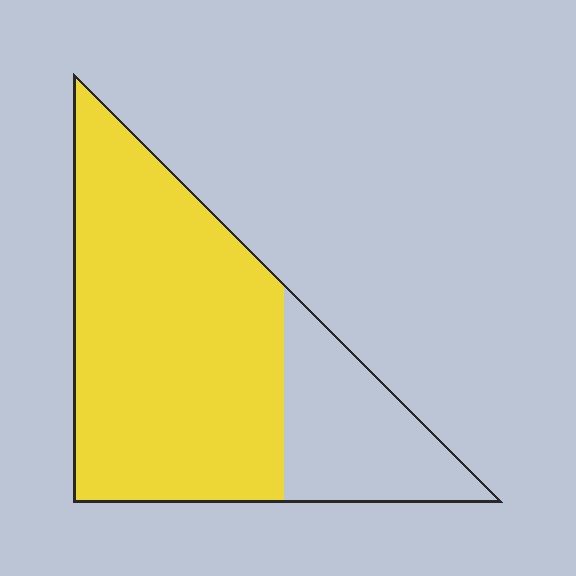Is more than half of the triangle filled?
Yes.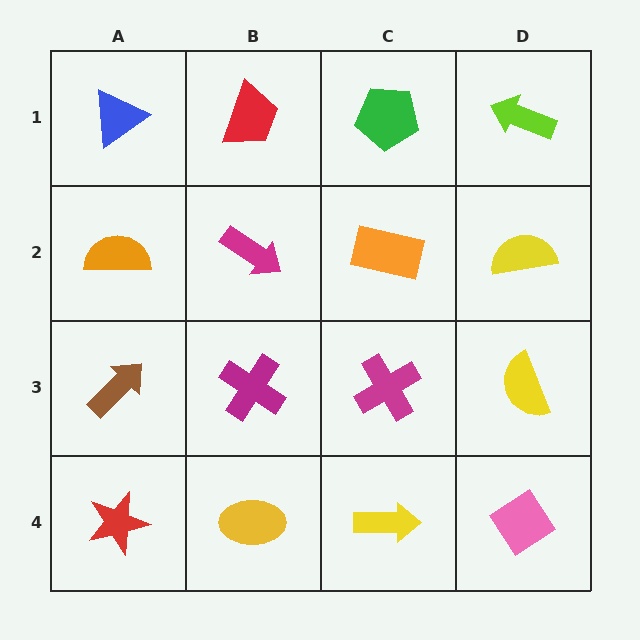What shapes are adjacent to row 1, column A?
An orange semicircle (row 2, column A), a red trapezoid (row 1, column B).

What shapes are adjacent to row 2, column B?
A red trapezoid (row 1, column B), a magenta cross (row 3, column B), an orange semicircle (row 2, column A), an orange rectangle (row 2, column C).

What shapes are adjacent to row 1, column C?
An orange rectangle (row 2, column C), a red trapezoid (row 1, column B), a lime arrow (row 1, column D).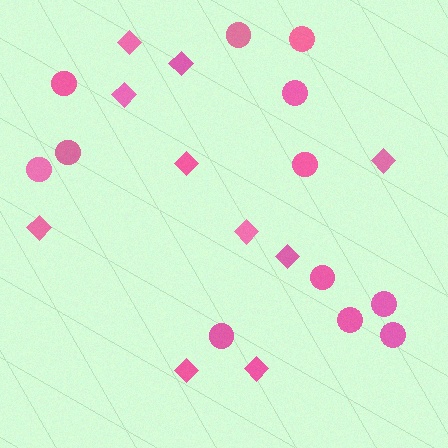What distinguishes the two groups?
There are 2 groups: one group of circles (12) and one group of diamonds (10).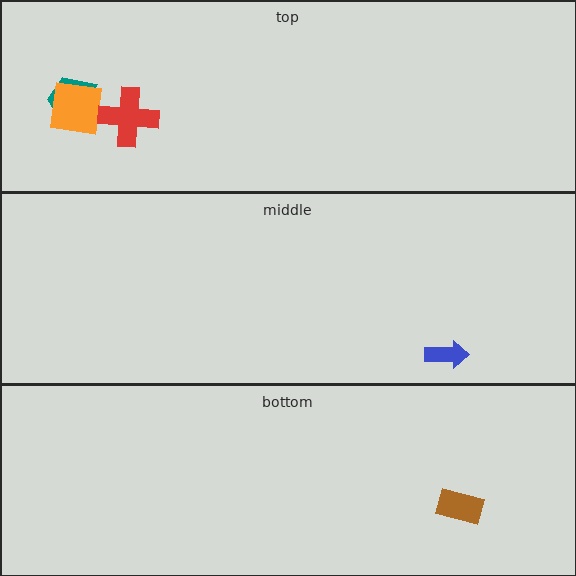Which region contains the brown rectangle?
The bottom region.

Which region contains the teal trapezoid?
The top region.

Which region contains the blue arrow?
The middle region.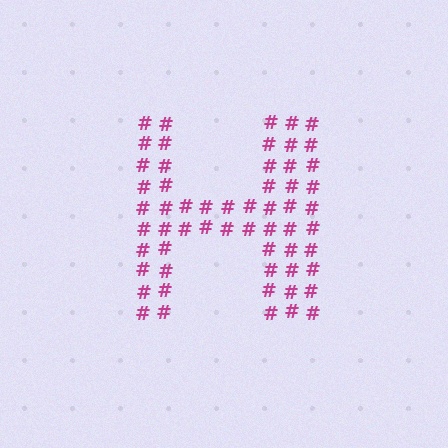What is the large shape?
The large shape is the letter H.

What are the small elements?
The small elements are hash symbols.